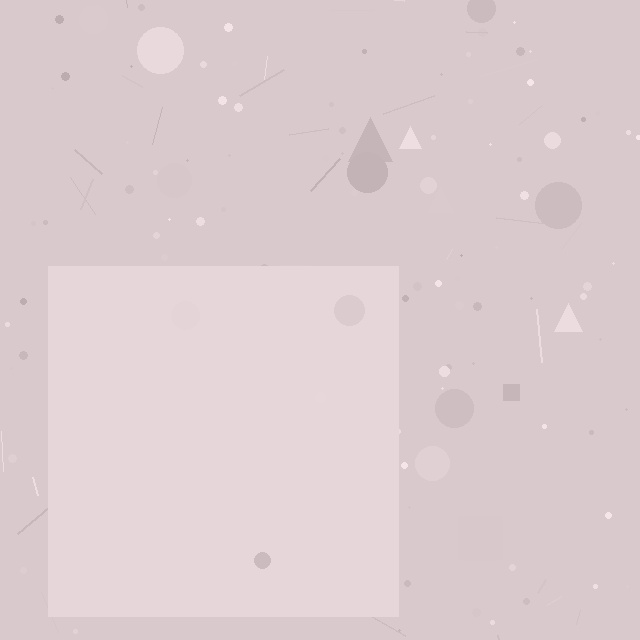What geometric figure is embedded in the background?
A square is embedded in the background.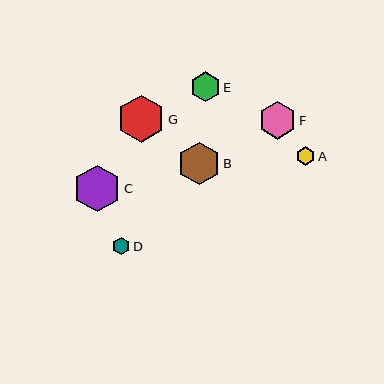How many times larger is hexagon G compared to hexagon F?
Hexagon G is approximately 1.3 times the size of hexagon F.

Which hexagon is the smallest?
Hexagon D is the smallest with a size of approximately 18 pixels.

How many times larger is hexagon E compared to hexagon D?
Hexagon E is approximately 1.7 times the size of hexagon D.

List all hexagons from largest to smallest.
From largest to smallest: G, C, B, F, E, A, D.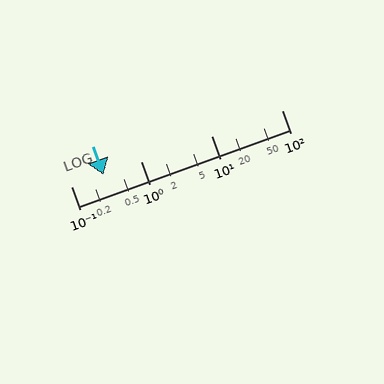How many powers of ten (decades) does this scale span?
The scale spans 3 decades, from 0.1 to 100.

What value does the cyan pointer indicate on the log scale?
The pointer indicates approximately 0.29.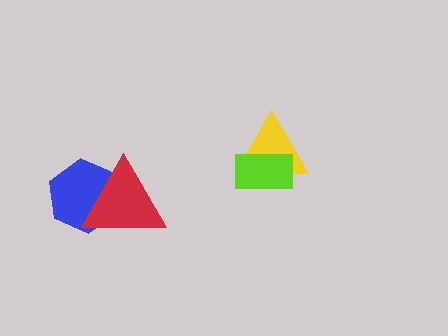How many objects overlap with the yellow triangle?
1 object overlaps with the yellow triangle.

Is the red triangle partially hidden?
No, no other shape covers it.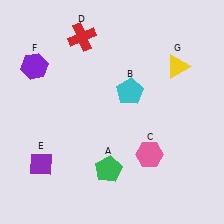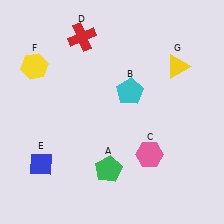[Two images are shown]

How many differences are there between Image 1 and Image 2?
There are 2 differences between the two images.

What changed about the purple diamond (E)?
In Image 1, E is purple. In Image 2, it changed to blue.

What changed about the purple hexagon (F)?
In Image 1, F is purple. In Image 2, it changed to yellow.